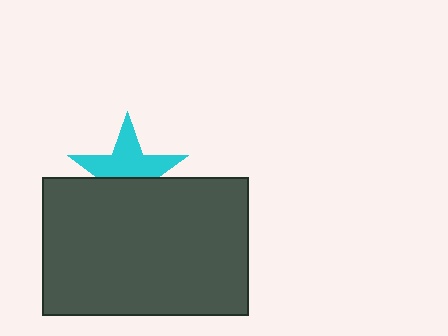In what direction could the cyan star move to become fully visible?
The cyan star could move up. That would shift it out from behind the dark gray rectangle entirely.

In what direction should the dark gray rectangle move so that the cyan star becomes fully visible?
The dark gray rectangle should move down. That is the shortest direction to clear the overlap and leave the cyan star fully visible.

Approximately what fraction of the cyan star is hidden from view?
Roughly 43% of the cyan star is hidden behind the dark gray rectangle.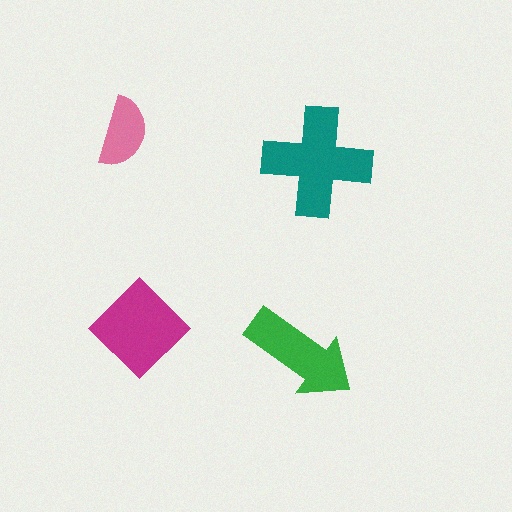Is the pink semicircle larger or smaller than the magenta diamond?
Smaller.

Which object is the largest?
The teal cross.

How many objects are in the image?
There are 4 objects in the image.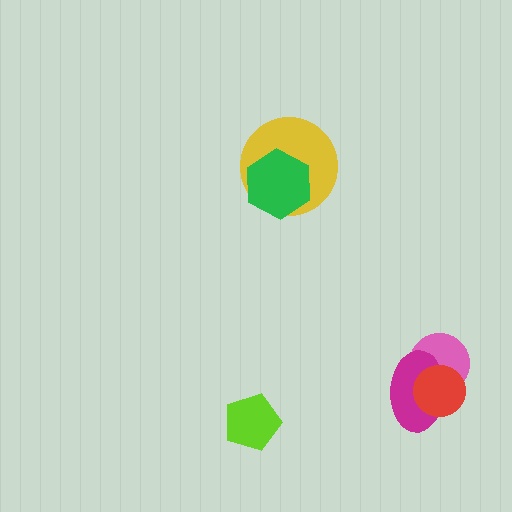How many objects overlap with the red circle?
2 objects overlap with the red circle.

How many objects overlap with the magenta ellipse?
2 objects overlap with the magenta ellipse.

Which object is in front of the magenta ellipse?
The red circle is in front of the magenta ellipse.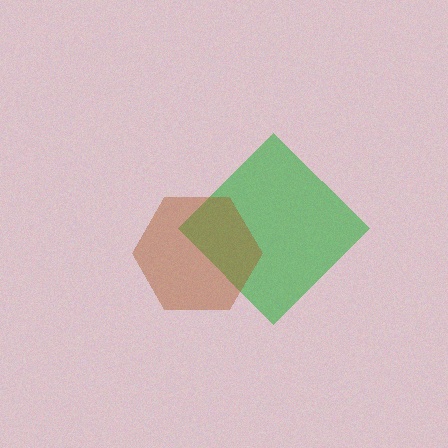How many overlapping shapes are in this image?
There are 2 overlapping shapes in the image.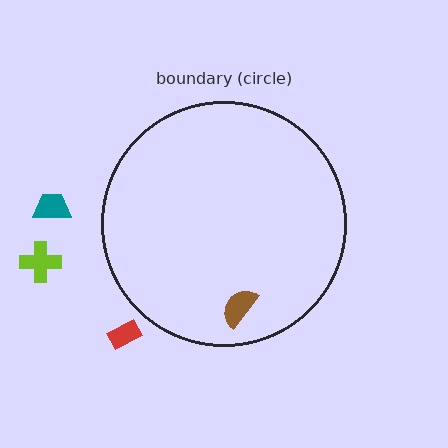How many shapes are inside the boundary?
1 inside, 3 outside.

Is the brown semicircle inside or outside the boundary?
Inside.